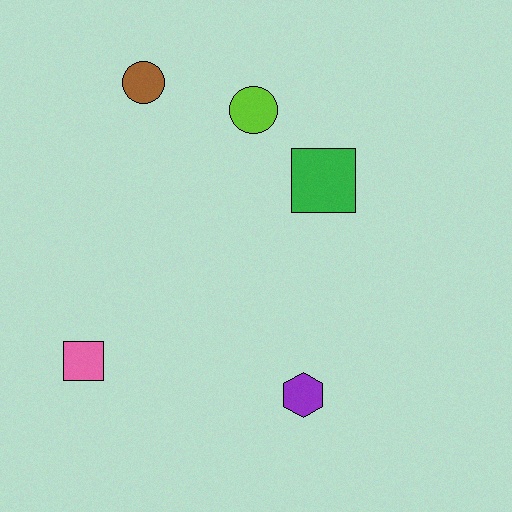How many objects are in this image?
There are 5 objects.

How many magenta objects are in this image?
There are no magenta objects.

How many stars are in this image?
There are no stars.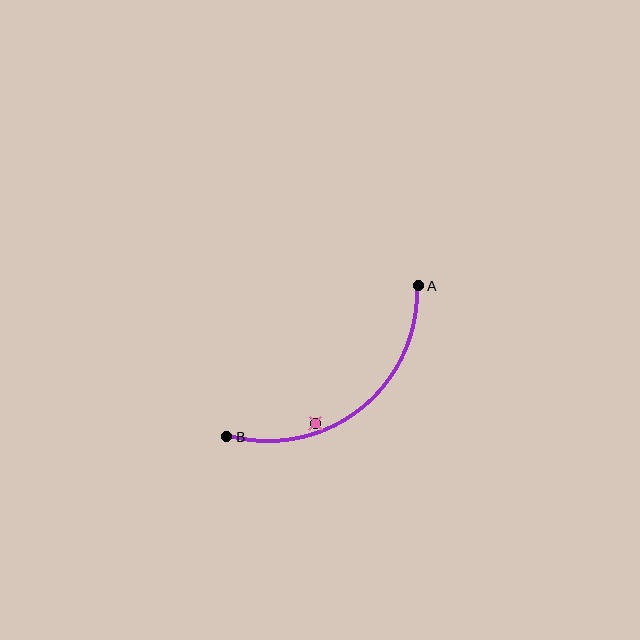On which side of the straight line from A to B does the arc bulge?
The arc bulges below and to the right of the straight line connecting A and B.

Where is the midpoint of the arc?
The arc midpoint is the point on the curve farthest from the straight line joining A and B. It sits below and to the right of that line.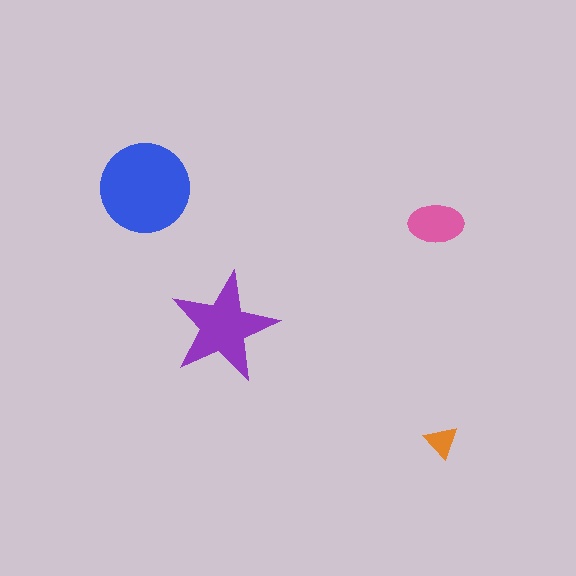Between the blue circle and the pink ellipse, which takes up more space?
The blue circle.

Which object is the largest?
The blue circle.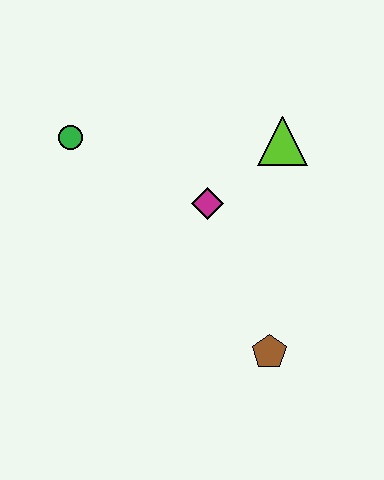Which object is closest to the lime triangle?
The magenta diamond is closest to the lime triangle.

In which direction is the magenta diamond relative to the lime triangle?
The magenta diamond is to the left of the lime triangle.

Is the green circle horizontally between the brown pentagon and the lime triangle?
No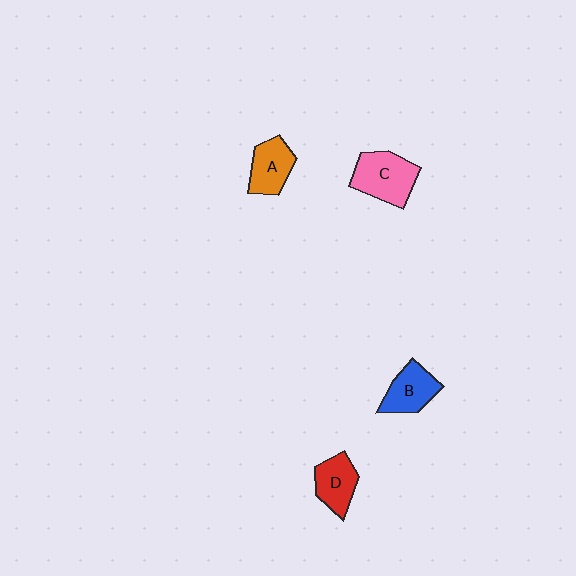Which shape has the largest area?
Shape C (pink).